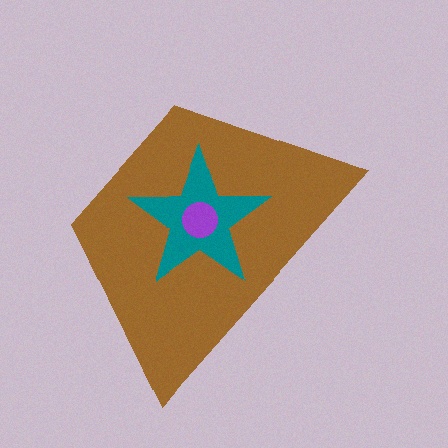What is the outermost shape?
The brown trapezoid.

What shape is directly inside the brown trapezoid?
The teal star.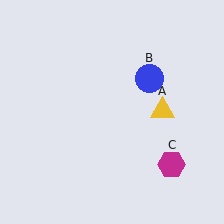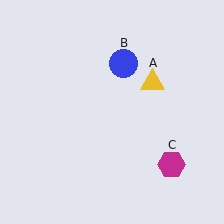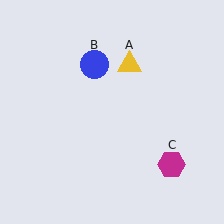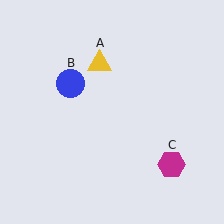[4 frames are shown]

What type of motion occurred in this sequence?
The yellow triangle (object A), blue circle (object B) rotated counterclockwise around the center of the scene.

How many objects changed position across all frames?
2 objects changed position: yellow triangle (object A), blue circle (object B).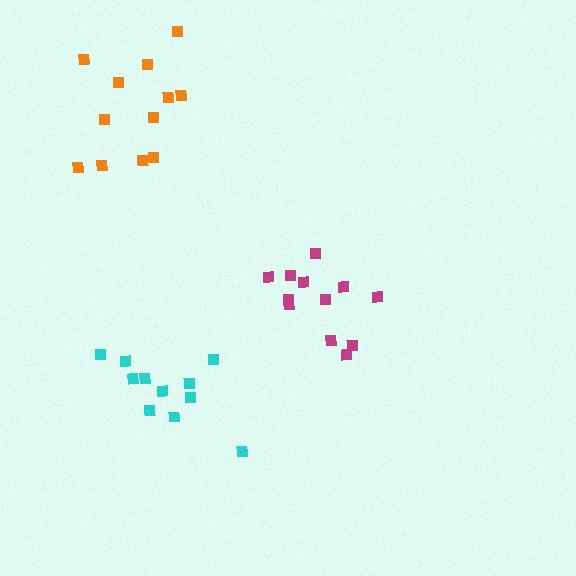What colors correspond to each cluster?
The clusters are colored: magenta, cyan, orange.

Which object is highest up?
The orange cluster is topmost.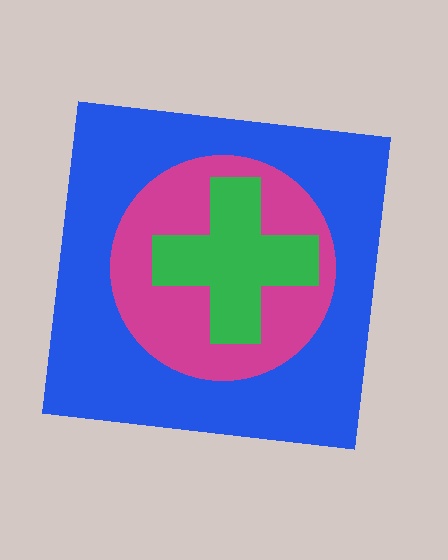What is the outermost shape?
The blue square.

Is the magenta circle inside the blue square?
Yes.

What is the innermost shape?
The green cross.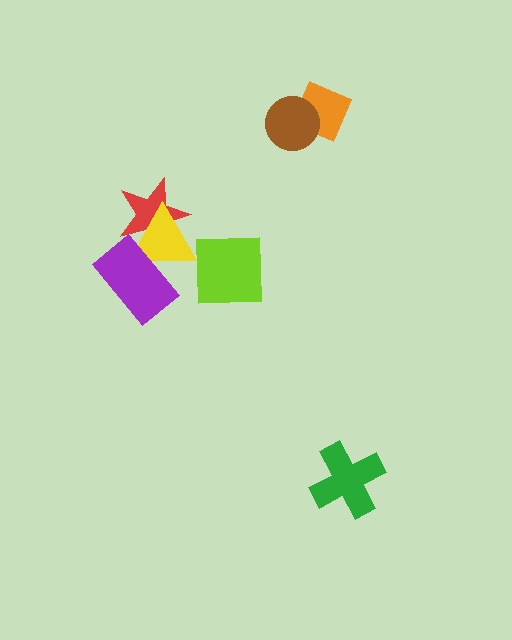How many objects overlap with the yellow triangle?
2 objects overlap with the yellow triangle.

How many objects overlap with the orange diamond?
1 object overlaps with the orange diamond.